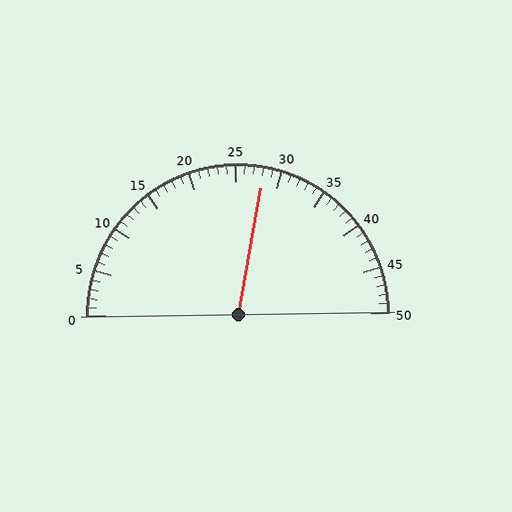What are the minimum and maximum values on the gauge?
The gauge ranges from 0 to 50.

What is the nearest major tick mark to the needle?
The nearest major tick mark is 30.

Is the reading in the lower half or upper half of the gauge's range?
The reading is in the upper half of the range (0 to 50).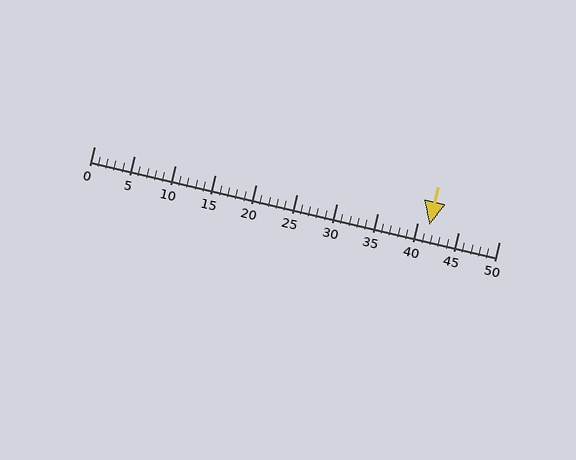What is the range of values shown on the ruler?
The ruler shows values from 0 to 50.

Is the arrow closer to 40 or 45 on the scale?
The arrow is closer to 40.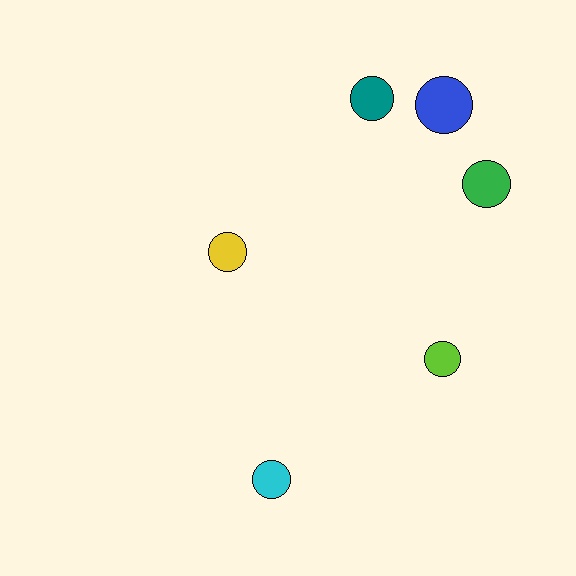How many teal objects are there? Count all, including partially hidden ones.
There is 1 teal object.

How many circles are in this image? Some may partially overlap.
There are 6 circles.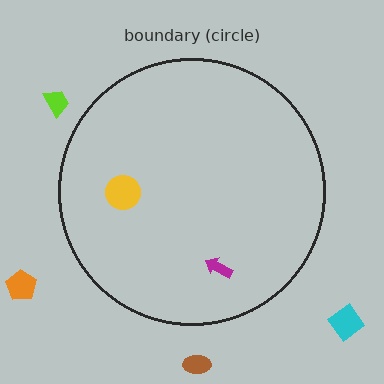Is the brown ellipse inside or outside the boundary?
Outside.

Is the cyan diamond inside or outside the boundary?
Outside.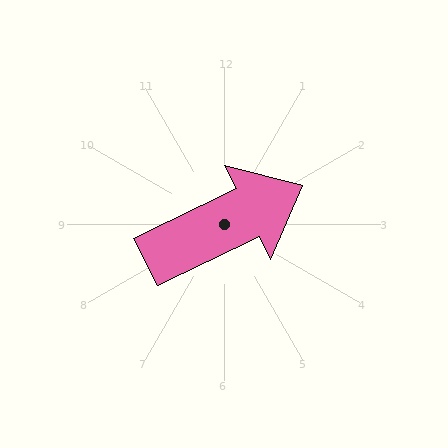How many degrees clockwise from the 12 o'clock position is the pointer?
Approximately 64 degrees.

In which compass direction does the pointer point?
Northeast.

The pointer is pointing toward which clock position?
Roughly 2 o'clock.